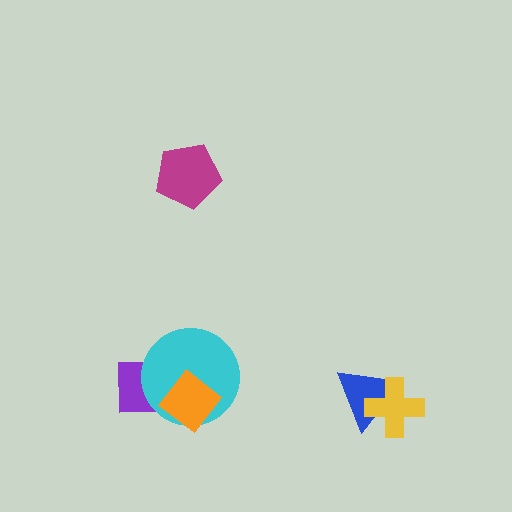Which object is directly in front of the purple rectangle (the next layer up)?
The cyan circle is directly in front of the purple rectangle.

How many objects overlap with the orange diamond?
2 objects overlap with the orange diamond.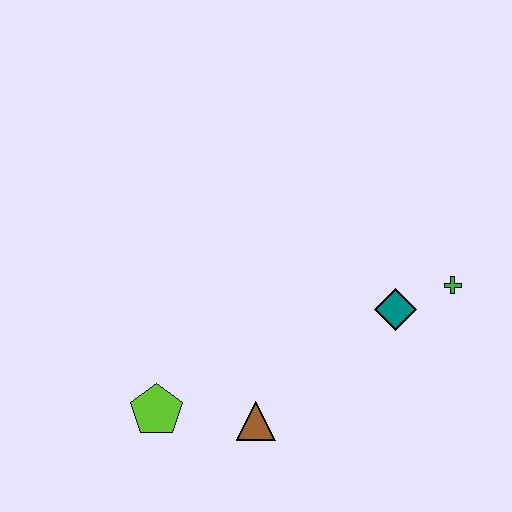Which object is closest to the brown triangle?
The lime pentagon is closest to the brown triangle.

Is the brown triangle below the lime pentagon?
Yes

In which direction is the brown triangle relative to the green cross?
The brown triangle is to the left of the green cross.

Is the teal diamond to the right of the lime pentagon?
Yes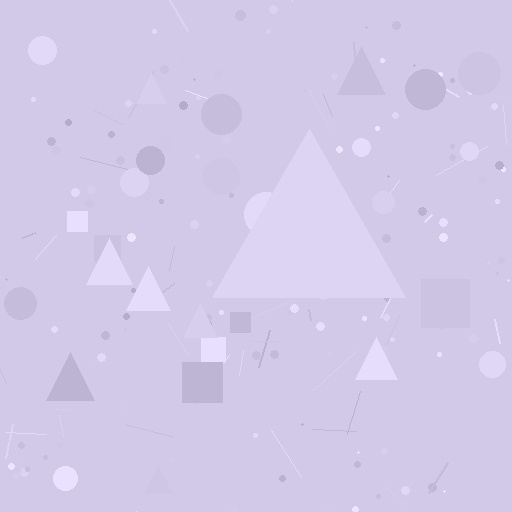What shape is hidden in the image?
A triangle is hidden in the image.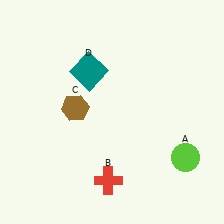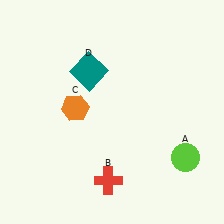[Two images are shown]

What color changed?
The hexagon (C) changed from brown in Image 1 to orange in Image 2.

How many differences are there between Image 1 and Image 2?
There is 1 difference between the two images.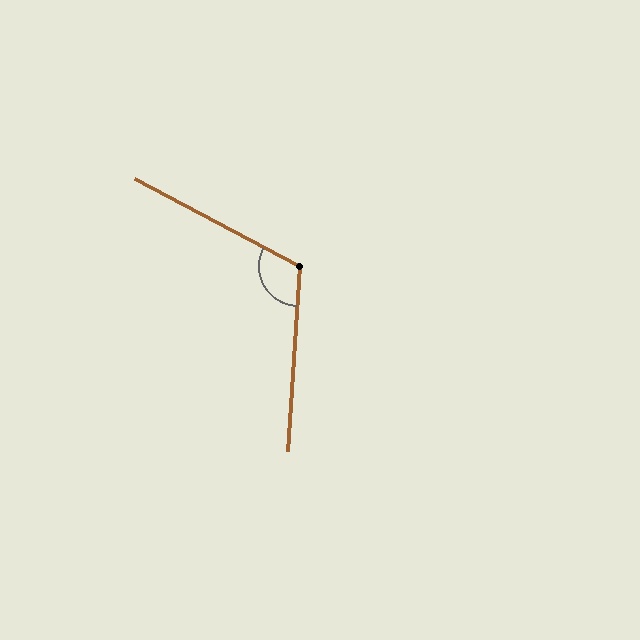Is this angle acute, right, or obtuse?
It is obtuse.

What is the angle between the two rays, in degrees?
Approximately 114 degrees.